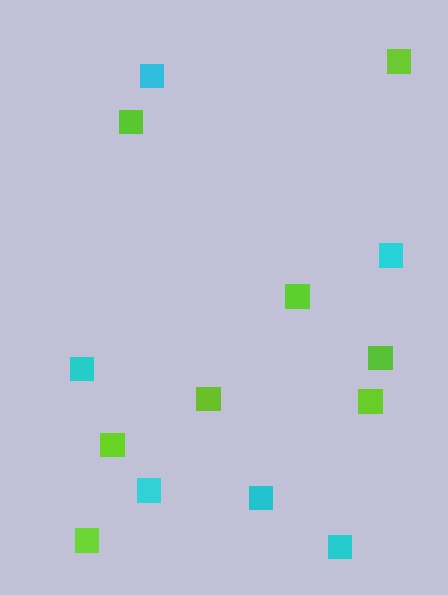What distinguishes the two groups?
There are 2 groups: one group of cyan squares (6) and one group of lime squares (8).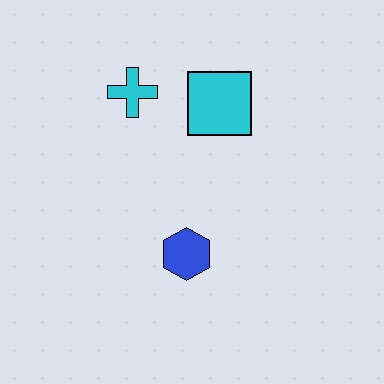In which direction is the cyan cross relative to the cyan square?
The cyan cross is to the left of the cyan square.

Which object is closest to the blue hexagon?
The cyan square is closest to the blue hexagon.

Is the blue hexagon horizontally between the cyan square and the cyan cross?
Yes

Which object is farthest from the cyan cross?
The blue hexagon is farthest from the cyan cross.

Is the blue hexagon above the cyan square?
No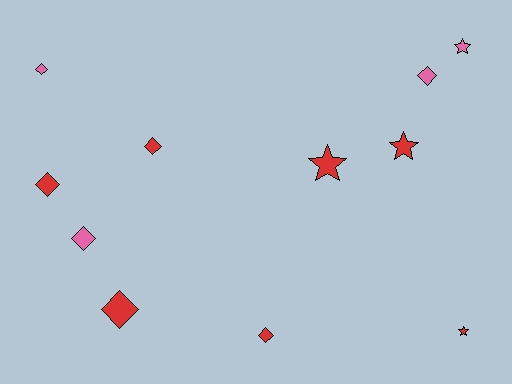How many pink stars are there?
There is 1 pink star.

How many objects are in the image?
There are 11 objects.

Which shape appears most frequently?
Diamond, with 7 objects.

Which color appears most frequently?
Red, with 7 objects.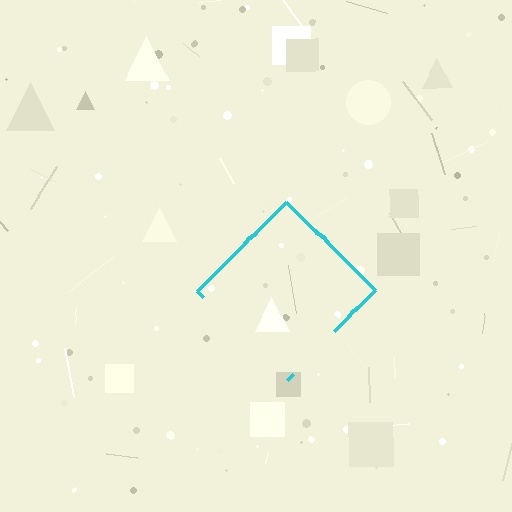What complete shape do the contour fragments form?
The contour fragments form a diamond.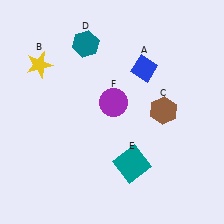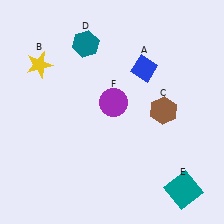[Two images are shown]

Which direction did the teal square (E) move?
The teal square (E) moved right.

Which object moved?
The teal square (E) moved right.